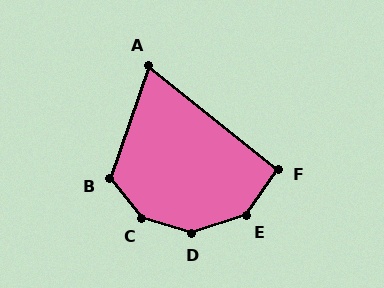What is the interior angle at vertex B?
Approximately 122 degrees (obtuse).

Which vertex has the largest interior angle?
C, at approximately 146 degrees.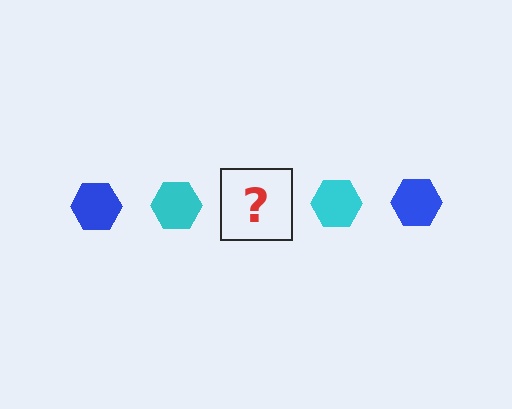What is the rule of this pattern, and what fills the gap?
The rule is that the pattern cycles through blue, cyan hexagons. The gap should be filled with a blue hexagon.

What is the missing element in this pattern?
The missing element is a blue hexagon.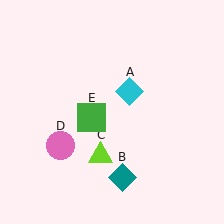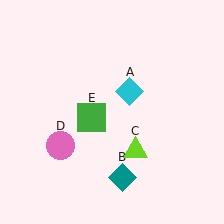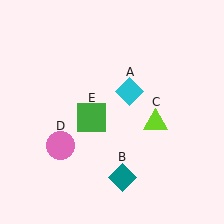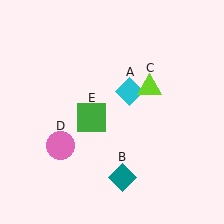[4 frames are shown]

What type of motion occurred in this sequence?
The lime triangle (object C) rotated counterclockwise around the center of the scene.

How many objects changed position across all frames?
1 object changed position: lime triangle (object C).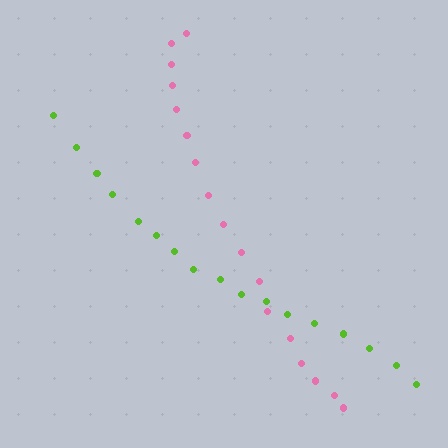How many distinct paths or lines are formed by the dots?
There are 2 distinct paths.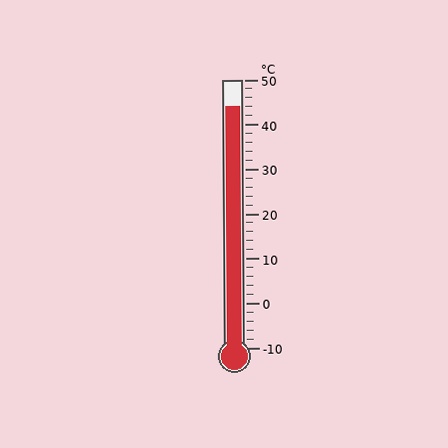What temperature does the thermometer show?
The thermometer shows approximately 44°C.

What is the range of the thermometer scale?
The thermometer scale ranges from -10°C to 50°C.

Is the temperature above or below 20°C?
The temperature is above 20°C.